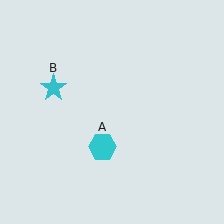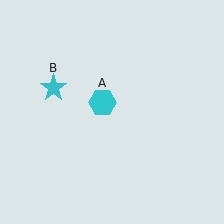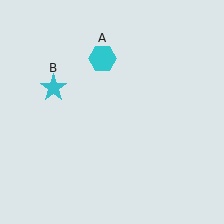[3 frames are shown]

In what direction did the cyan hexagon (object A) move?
The cyan hexagon (object A) moved up.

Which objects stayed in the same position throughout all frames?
Cyan star (object B) remained stationary.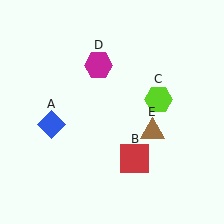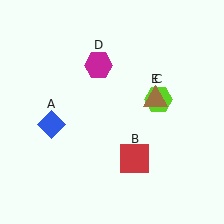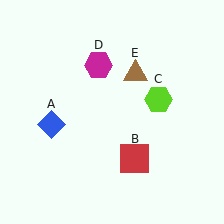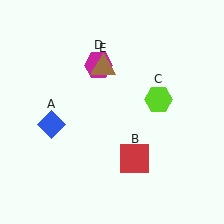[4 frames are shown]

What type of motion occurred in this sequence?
The brown triangle (object E) rotated counterclockwise around the center of the scene.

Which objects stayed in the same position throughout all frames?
Blue diamond (object A) and red square (object B) and lime hexagon (object C) and magenta hexagon (object D) remained stationary.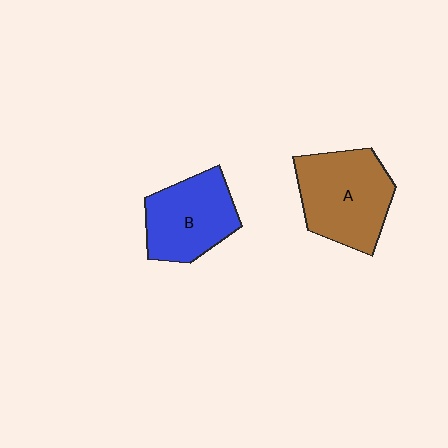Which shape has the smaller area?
Shape B (blue).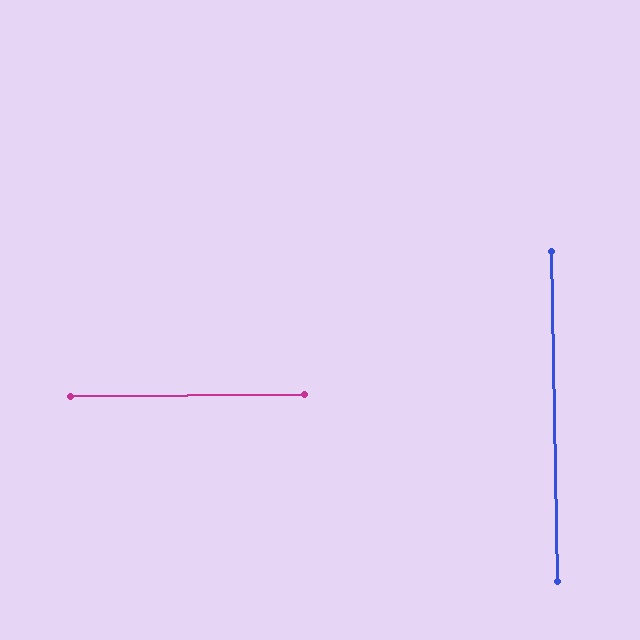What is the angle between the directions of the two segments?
Approximately 90 degrees.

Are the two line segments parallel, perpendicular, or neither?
Perpendicular — they meet at approximately 90°.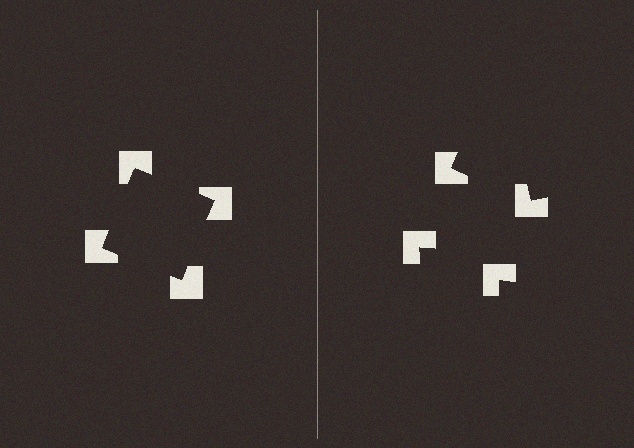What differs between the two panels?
The notched squares are positioned identically on both sides; only the wedge orientations differ. On the left they align to a square; on the right they are misaligned.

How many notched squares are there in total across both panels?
8 — 4 on each side.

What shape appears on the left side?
An illusory square.